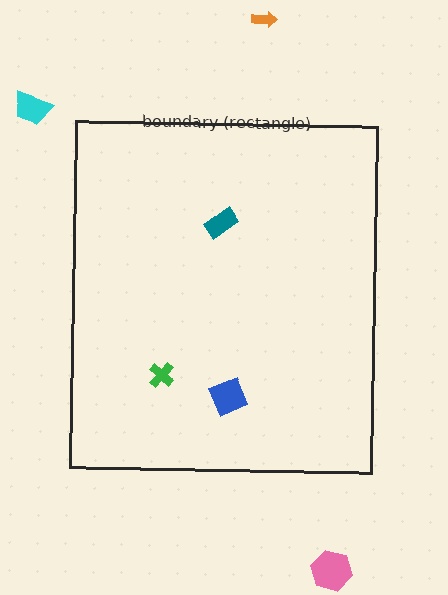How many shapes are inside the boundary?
3 inside, 3 outside.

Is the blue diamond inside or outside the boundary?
Inside.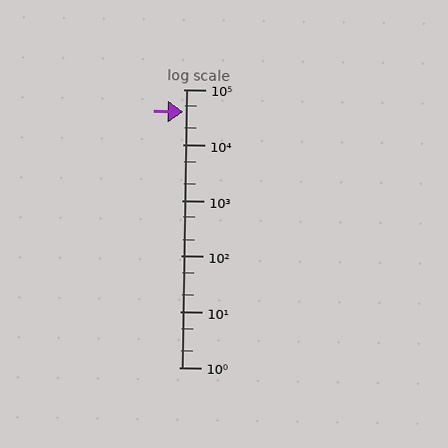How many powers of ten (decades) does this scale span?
The scale spans 5 decades, from 1 to 100000.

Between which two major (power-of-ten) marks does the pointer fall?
The pointer is between 10000 and 100000.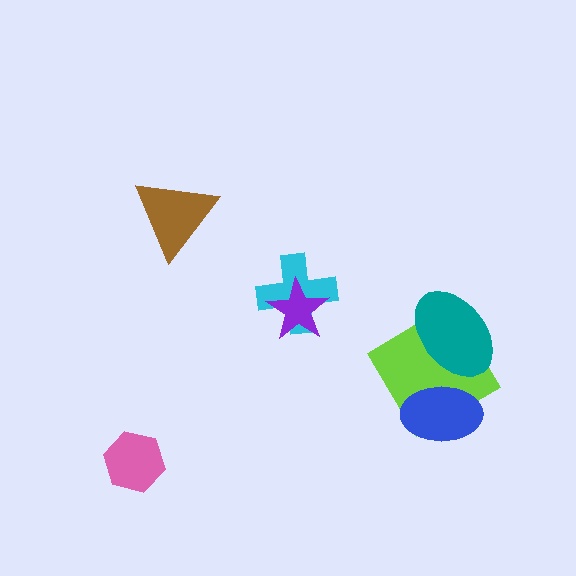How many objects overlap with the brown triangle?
0 objects overlap with the brown triangle.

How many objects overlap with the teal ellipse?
2 objects overlap with the teal ellipse.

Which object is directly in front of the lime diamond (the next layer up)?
The teal ellipse is directly in front of the lime diamond.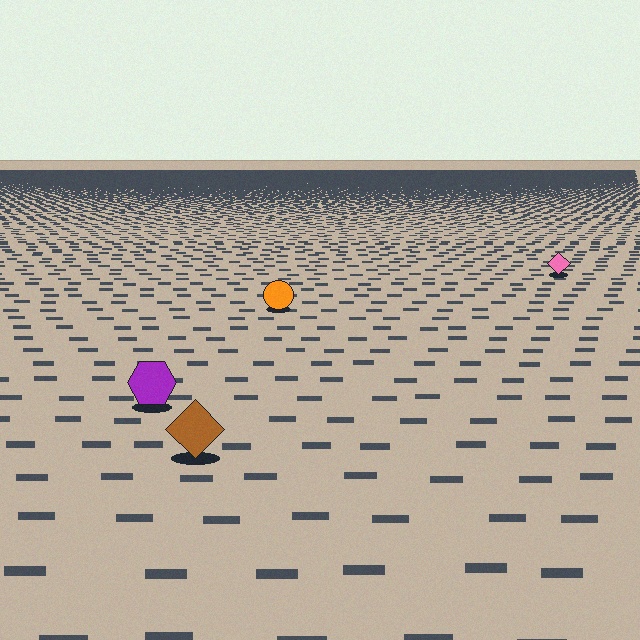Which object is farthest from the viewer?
The pink diamond is farthest from the viewer. It appears smaller and the ground texture around it is denser.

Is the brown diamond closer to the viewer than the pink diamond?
Yes. The brown diamond is closer — you can tell from the texture gradient: the ground texture is coarser near it.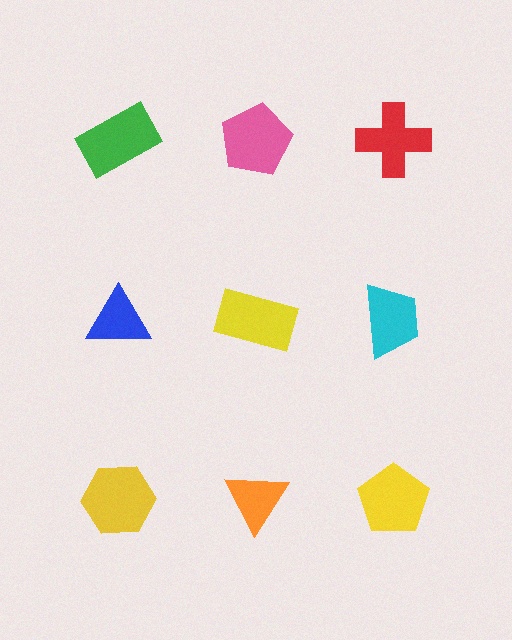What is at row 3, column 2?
An orange triangle.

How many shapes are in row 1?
3 shapes.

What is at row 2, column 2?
A yellow rectangle.